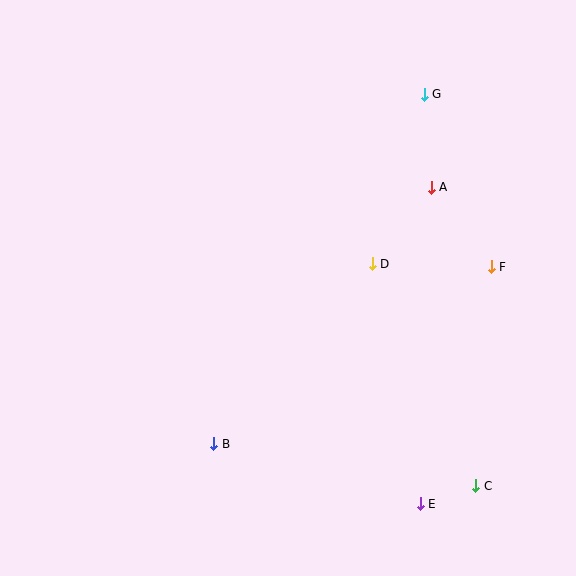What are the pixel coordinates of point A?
Point A is at (431, 187).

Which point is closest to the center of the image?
Point D at (372, 264) is closest to the center.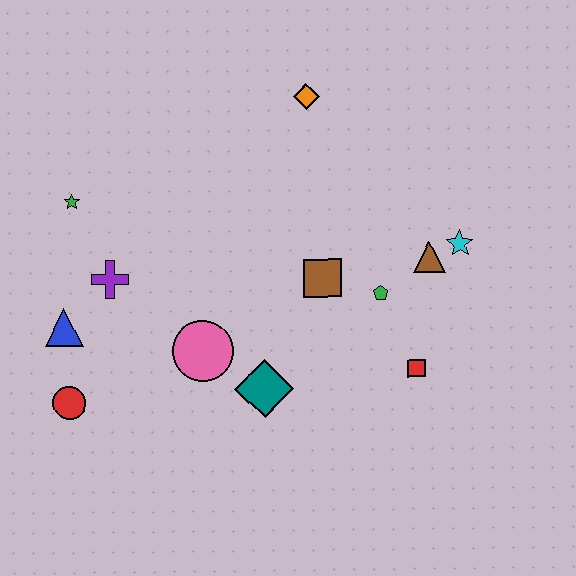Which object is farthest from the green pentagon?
The red circle is farthest from the green pentagon.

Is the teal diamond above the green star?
No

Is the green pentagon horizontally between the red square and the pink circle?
Yes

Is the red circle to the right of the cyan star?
No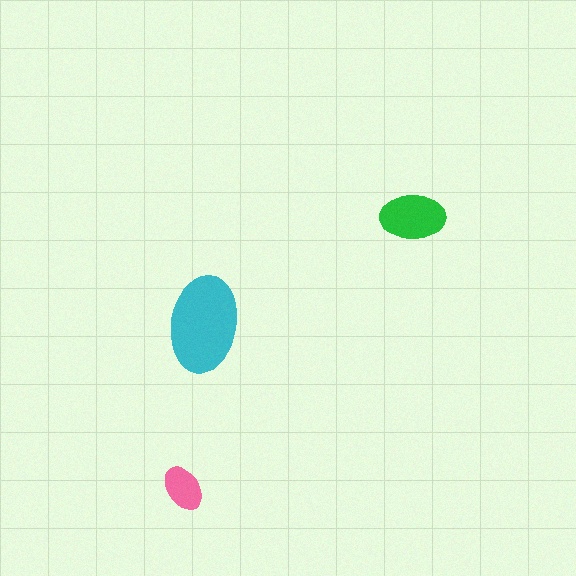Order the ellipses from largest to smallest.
the cyan one, the green one, the pink one.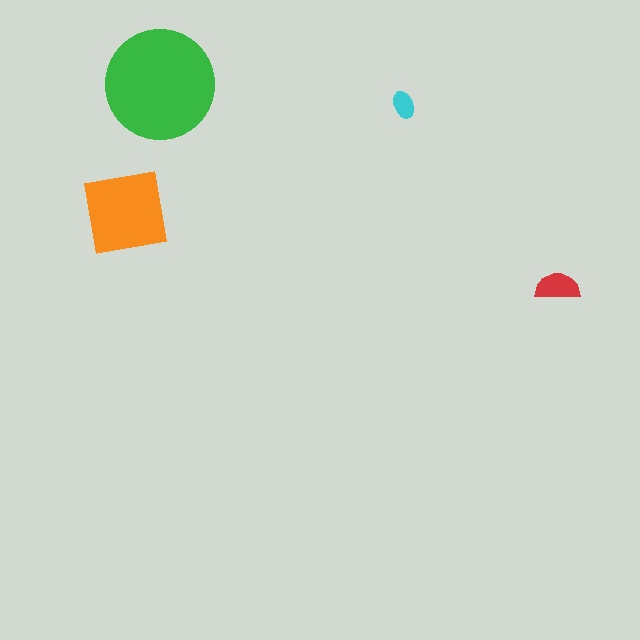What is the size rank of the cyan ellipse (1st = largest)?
4th.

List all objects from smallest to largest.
The cyan ellipse, the red semicircle, the orange square, the green circle.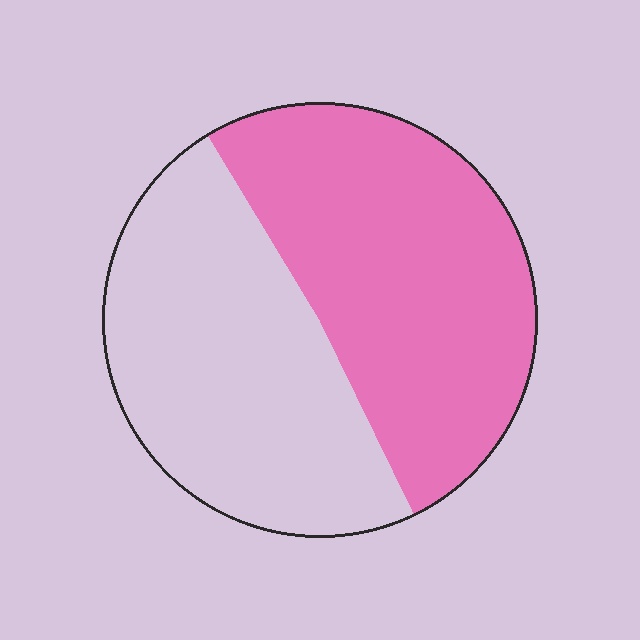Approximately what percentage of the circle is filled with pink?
Approximately 50%.